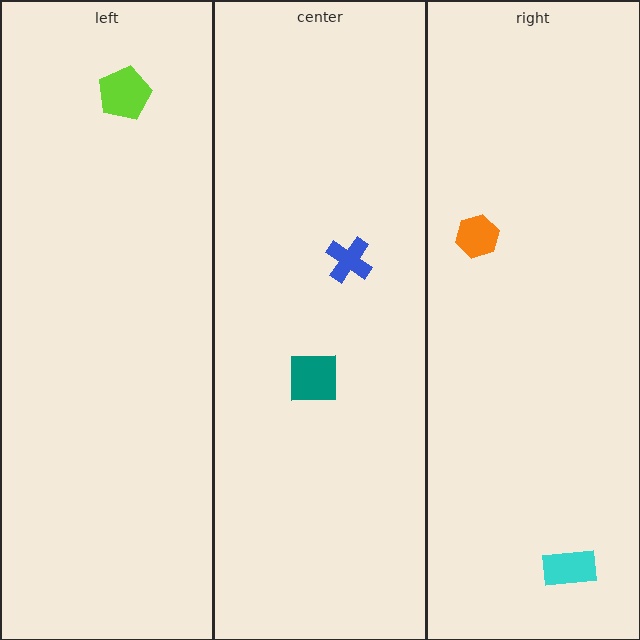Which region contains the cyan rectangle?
The right region.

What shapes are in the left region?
The lime pentagon.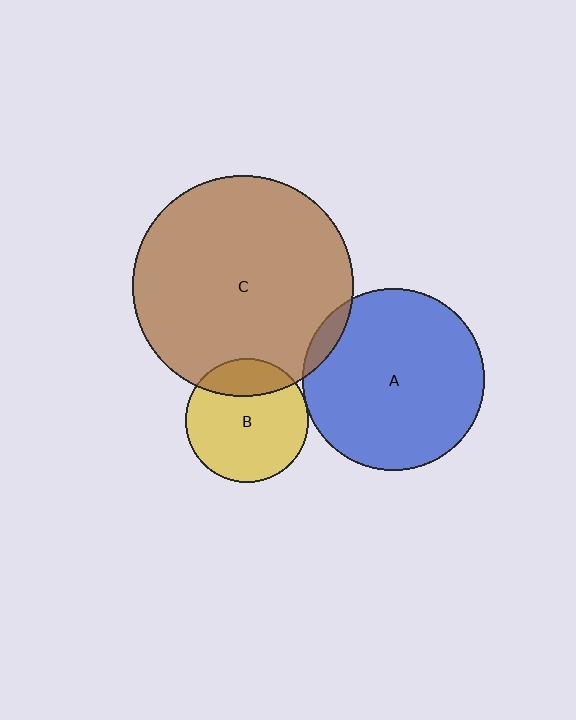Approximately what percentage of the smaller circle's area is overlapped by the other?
Approximately 5%.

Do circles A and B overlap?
Yes.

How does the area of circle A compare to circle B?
Approximately 2.1 times.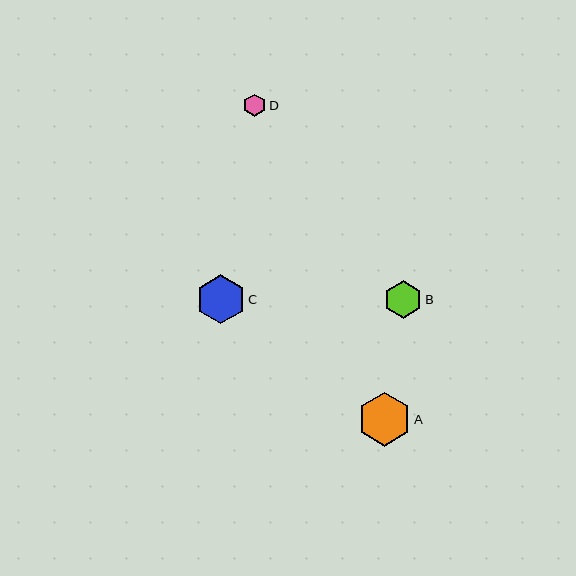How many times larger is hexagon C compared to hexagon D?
Hexagon C is approximately 2.2 times the size of hexagon D.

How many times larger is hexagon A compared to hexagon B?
Hexagon A is approximately 1.4 times the size of hexagon B.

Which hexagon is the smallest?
Hexagon D is the smallest with a size of approximately 22 pixels.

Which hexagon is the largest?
Hexagon A is the largest with a size of approximately 54 pixels.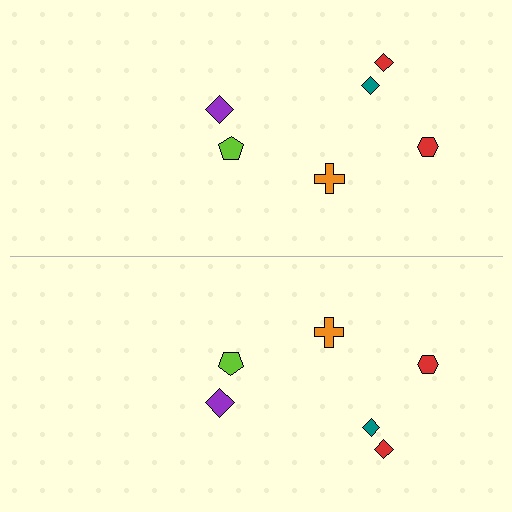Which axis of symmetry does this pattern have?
The pattern has a horizontal axis of symmetry running through the center of the image.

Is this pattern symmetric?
Yes, this pattern has bilateral (reflection) symmetry.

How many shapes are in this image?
There are 12 shapes in this image.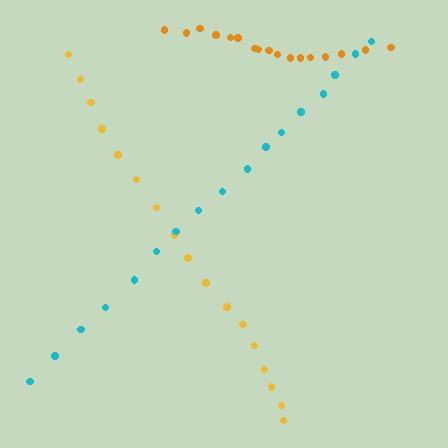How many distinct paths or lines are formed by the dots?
There are 3 distinct paths.